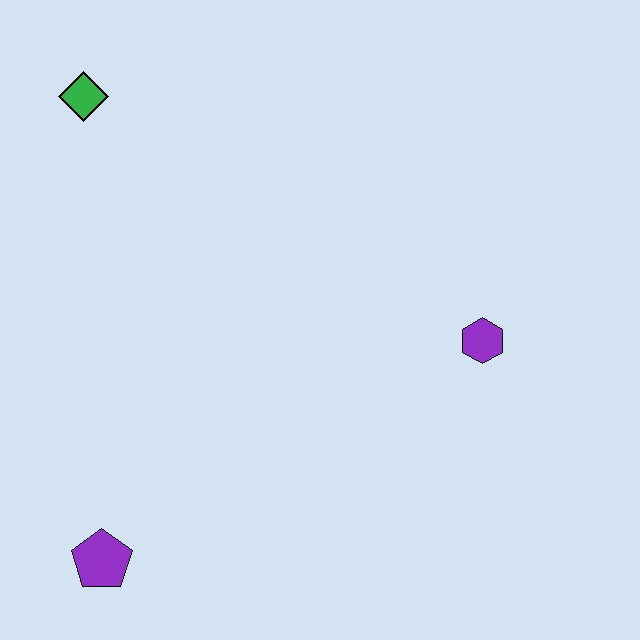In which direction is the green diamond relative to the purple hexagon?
The green diamond is to the left of the purple hexagon.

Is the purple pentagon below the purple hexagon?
Yes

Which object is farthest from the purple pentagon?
The green diamond is farthest from the purple pentagon.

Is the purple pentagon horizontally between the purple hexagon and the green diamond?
Yes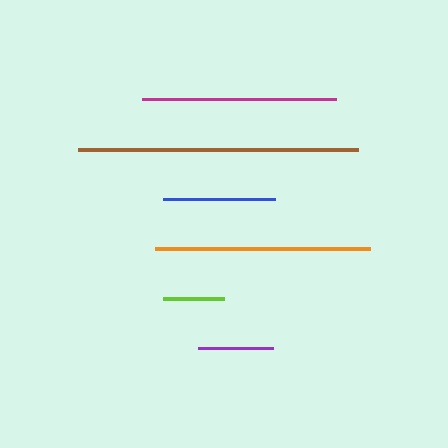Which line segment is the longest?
The brown line is the longest at approximately 280 pixels.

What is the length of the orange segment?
The orange segment is approximately 215 pixels long.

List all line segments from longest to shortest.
From longest to shortest: brown, orange, magenta, blue, purple, lime.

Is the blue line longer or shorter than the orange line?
The orange line is longer than the blue line.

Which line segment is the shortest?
The lime line is the shortest at approximately 61 pixels.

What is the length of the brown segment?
The brown segment is approximately 280 pixels long.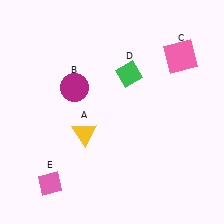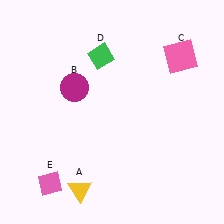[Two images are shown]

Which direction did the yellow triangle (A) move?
The yellow triangle (A) moved down.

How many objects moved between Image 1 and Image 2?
2 objects moved between the two images.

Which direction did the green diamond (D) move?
The green diamond (D) moved left.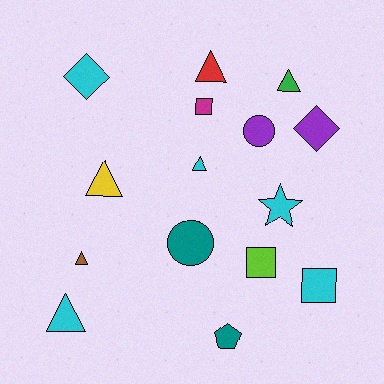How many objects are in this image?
There are 15 objects.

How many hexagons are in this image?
There are no hexagons.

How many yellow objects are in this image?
There is 1 yellow object.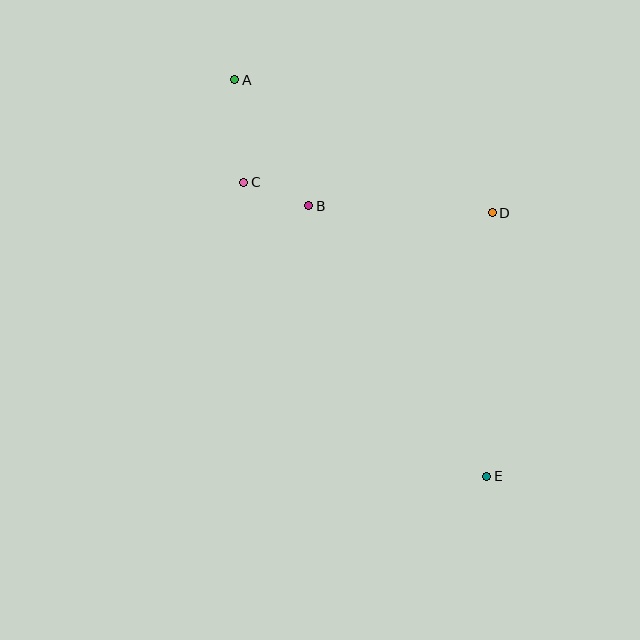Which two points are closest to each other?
Points B and C are closest to each other.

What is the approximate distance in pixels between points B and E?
The distance between B and E is approximately 323 pixels.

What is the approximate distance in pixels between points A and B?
The distance between A and B is approximately 147 pixels.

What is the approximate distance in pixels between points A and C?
The distance between A and C is approximately 103 pixels.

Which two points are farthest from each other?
Points A and E are farthest from each other.